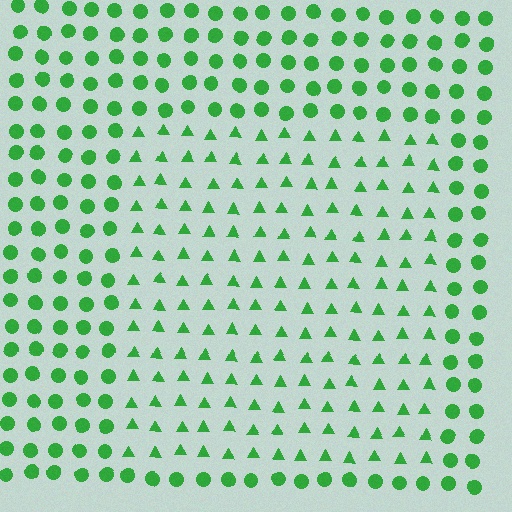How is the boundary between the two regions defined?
The boundary is defined by a change in element shape: triangles inside vs. circles outside. All elements share the same color and spacing.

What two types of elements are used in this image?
The image uses triangles inside the rectangle region and circles outside it.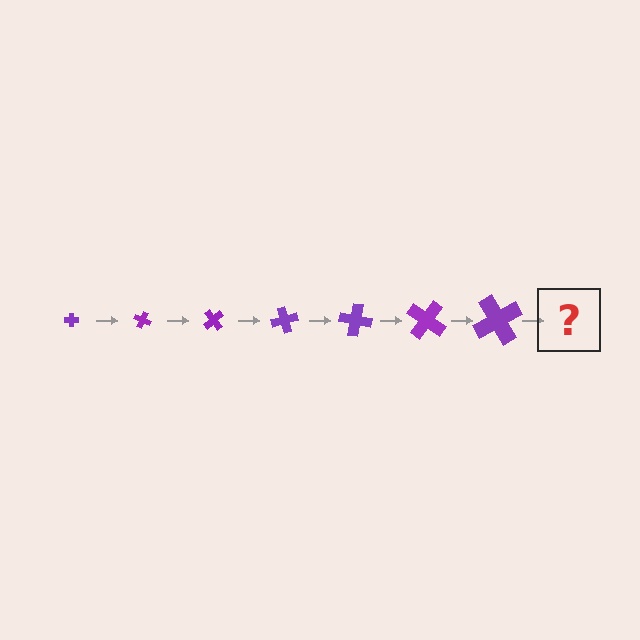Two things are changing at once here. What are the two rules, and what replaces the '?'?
The two rules are that the cross grows larger each step and it rotates 25 degrees each step. The '?' should be a cross, larger than the previous one and rotated 175 degrees from the start.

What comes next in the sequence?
The next element should be a cross, larger than the previous one and rotated 175 degrees from the start.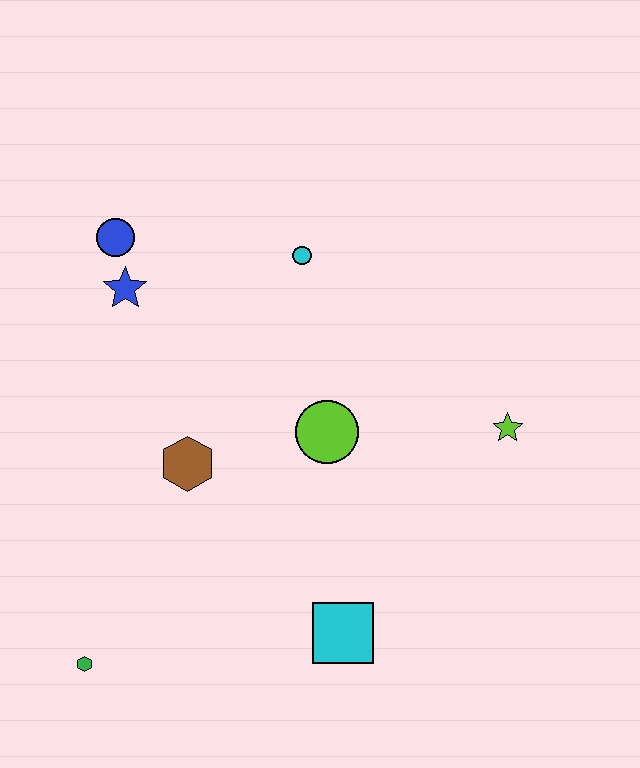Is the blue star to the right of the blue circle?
Yes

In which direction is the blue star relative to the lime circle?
The blue star is to the left of the lime circle.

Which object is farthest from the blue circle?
The cyan square is farthest from the blue circle.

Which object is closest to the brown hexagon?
The lime circle is closest to the brown hexagon.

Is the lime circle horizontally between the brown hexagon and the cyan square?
Yes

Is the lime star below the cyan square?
No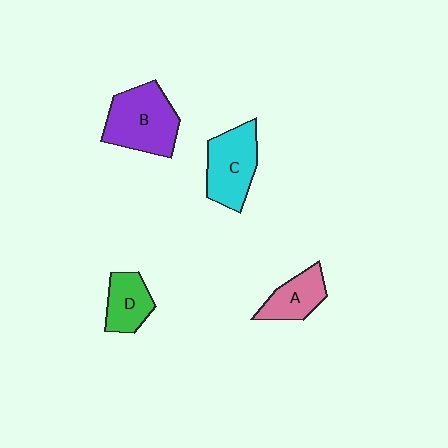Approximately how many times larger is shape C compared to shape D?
Approximately 1.5 times.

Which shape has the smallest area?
Shape D (green).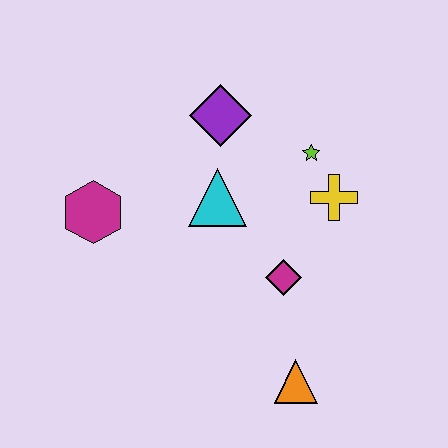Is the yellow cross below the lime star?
Yes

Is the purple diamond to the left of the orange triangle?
Yes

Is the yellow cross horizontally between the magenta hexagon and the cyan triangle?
No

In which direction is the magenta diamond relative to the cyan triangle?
The magenta diamond is below the cyan triangle.